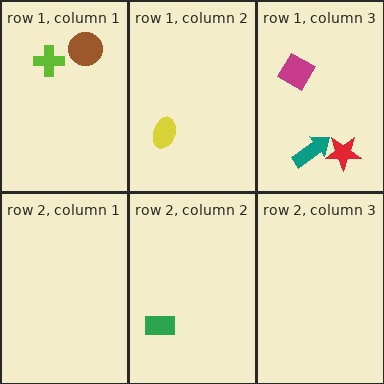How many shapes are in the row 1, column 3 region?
3.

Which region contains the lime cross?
The row 1, column 1 region.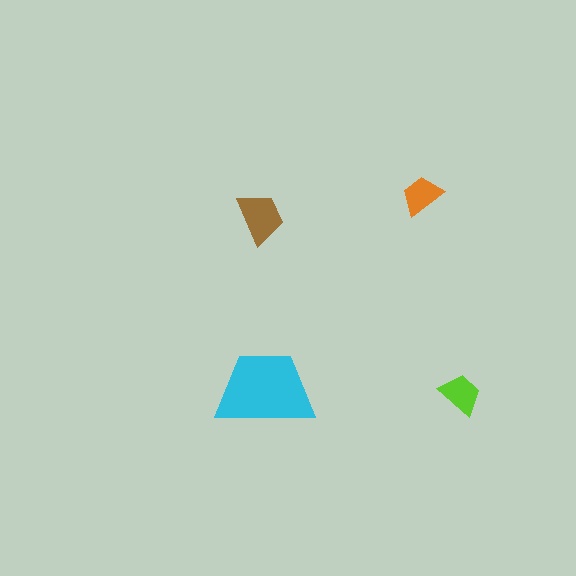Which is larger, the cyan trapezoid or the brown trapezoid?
The cyan one.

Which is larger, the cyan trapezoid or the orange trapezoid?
The cyan one.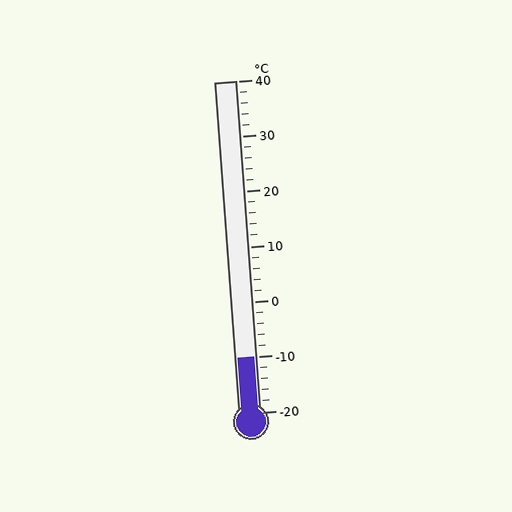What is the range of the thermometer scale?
The thermometer scale ranges from -20°C to 40°C.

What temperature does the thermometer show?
The thermometer shows approximately -10°C.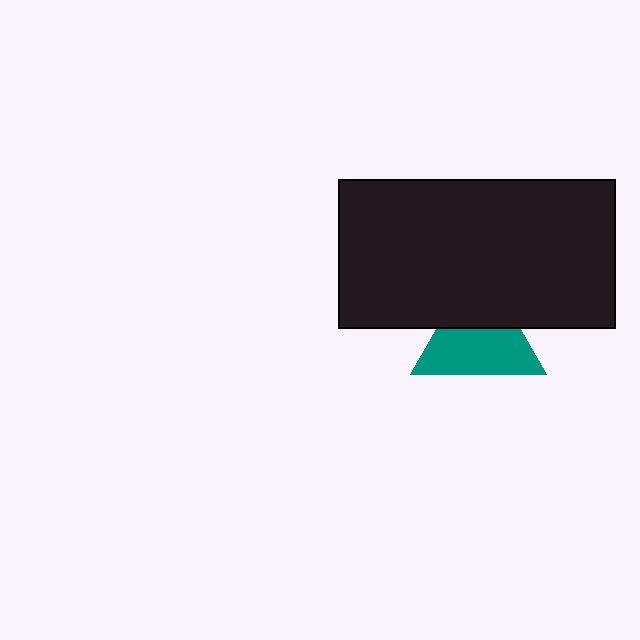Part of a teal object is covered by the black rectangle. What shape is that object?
It is a triangle.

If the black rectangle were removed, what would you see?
You would see the complete teal triangle.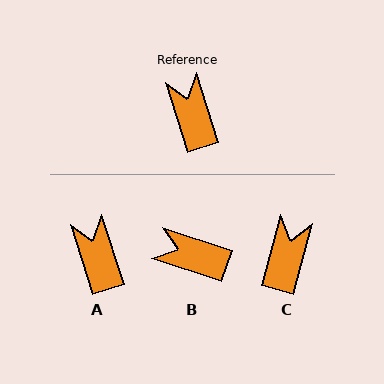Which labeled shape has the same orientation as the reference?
A.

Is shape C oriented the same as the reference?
No, it is off by about 33 degrees.